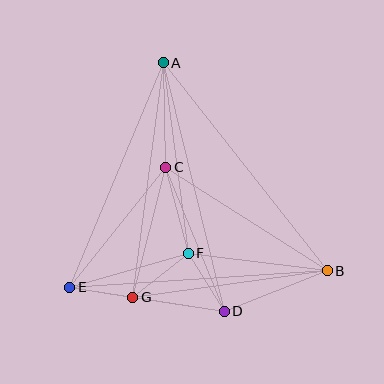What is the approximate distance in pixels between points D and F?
The distance between D and F is approximately 68 pixels.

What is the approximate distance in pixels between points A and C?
The distance between A and C is approximately 104 pixels.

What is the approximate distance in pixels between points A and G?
The distance between A and G is approximately 237 pixels.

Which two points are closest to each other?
Points E and G are closest to each other.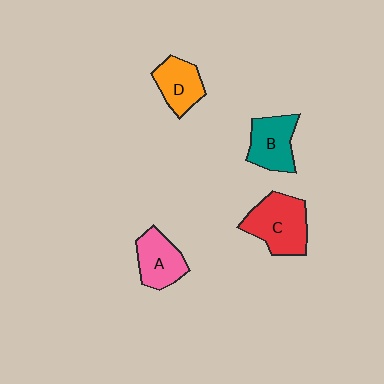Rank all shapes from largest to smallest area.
From largest to smallest: C (red), B (teal), A (pink), D (orange).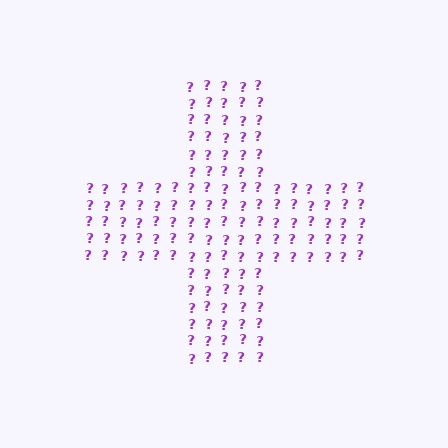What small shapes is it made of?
It is made of small question marks.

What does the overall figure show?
The overall figure shows a cross.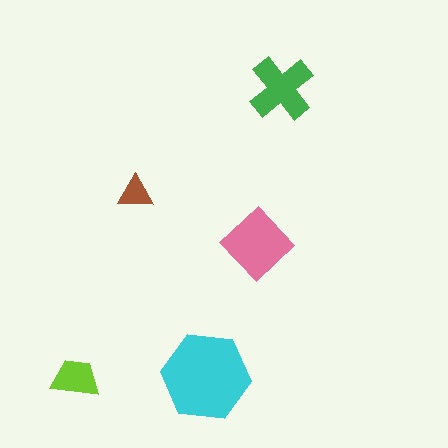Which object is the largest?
The cyan hexagon.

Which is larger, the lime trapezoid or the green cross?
The green cross.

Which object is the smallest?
The brown triangle.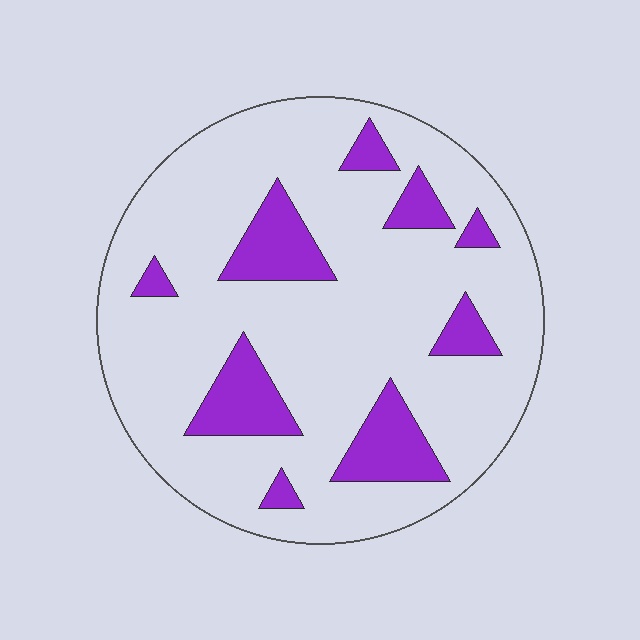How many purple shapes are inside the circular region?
9.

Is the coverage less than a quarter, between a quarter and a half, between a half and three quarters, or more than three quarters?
Less than a quarter.